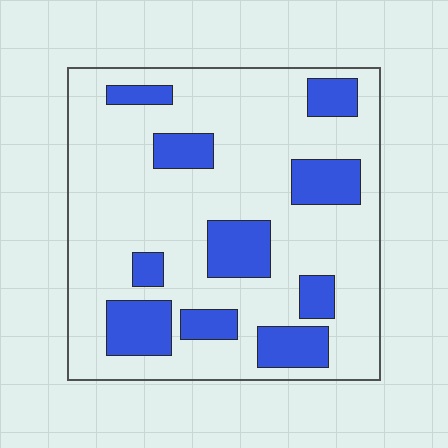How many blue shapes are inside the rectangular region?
10.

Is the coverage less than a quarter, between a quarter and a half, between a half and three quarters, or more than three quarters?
Less than a quarter.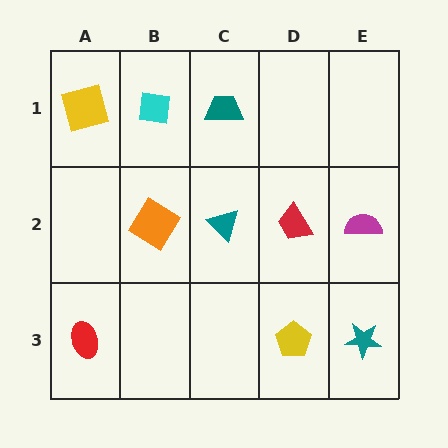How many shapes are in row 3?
3 shapes.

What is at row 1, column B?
A cyan square.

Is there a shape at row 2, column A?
No, that cell is empty.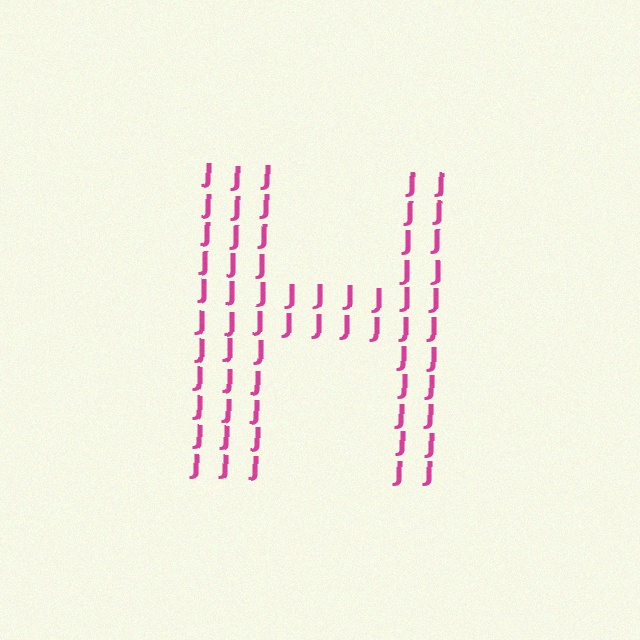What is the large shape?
The large shape is the letter H.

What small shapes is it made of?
It is made of small letter J's.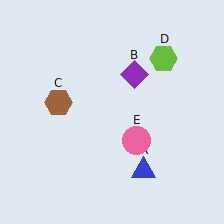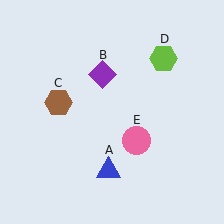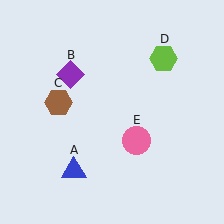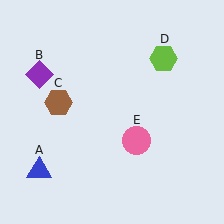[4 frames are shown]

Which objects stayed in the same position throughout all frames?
Brown hexagon (object C) and lime hexagon (object D) and pink circle (object E) remained stationary.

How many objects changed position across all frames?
2 objects changed position: blue triangle (object A), purple diamond (object B).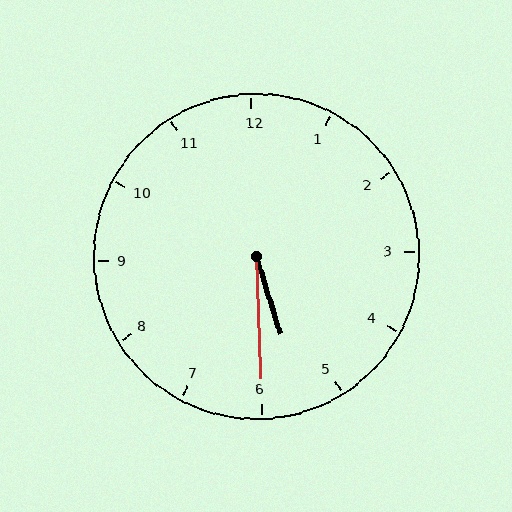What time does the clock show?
5:30.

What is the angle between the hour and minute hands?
Approximately 15 degrees.